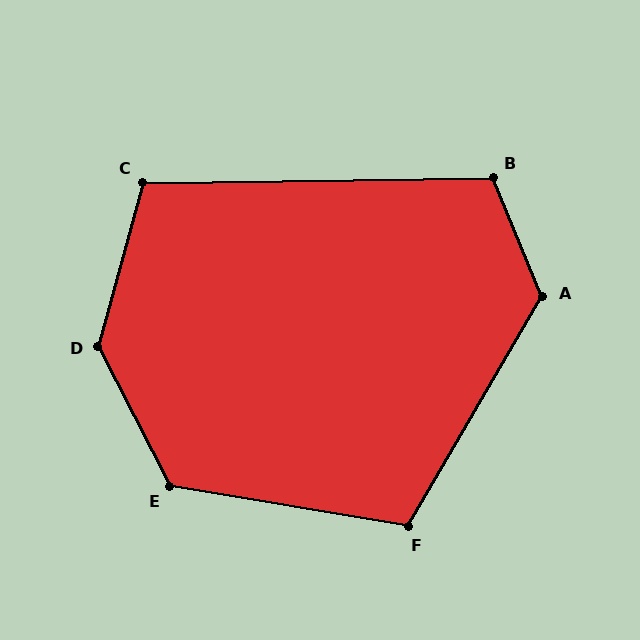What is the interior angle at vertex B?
Approximately 112 degrees (obtuse).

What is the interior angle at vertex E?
Approximately 127 degrees (obtuse).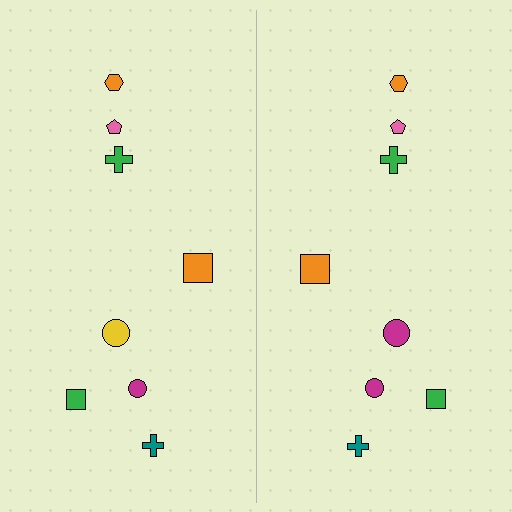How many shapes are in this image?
There are 16 shapes in this image.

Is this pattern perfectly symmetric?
No, the pattern is not perfectly symmetric. The magenta circle on the right side breaks the symmetry — its mirror counterpart is yellow.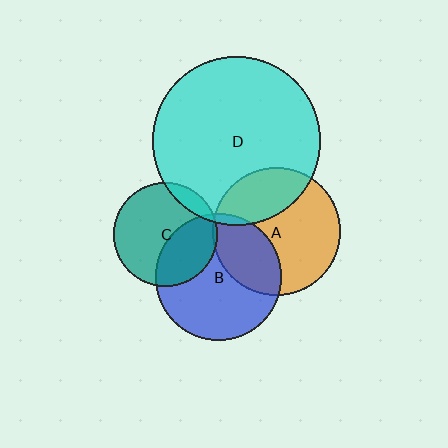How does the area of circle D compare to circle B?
Approximately 1.8 times.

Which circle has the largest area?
Circle D (cyan).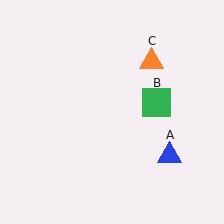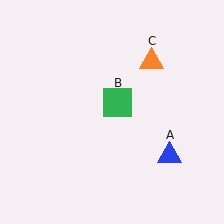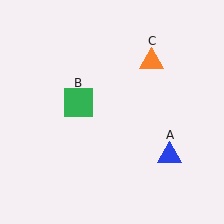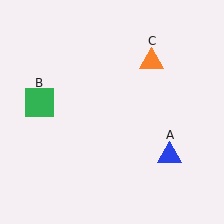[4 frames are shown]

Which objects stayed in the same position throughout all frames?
Blue triangle (object A) and orange triangle (object C) remained stationary.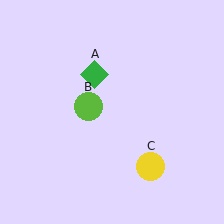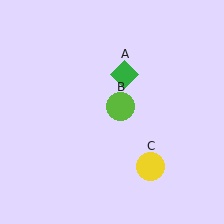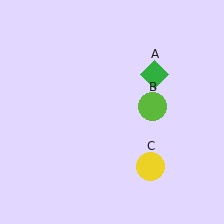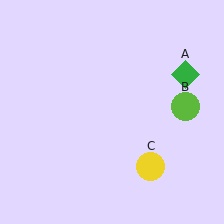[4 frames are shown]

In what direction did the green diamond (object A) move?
The green diamond (object A) moved right.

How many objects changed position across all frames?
2 objects changed position: green diamond (object A), lime circle (object B).